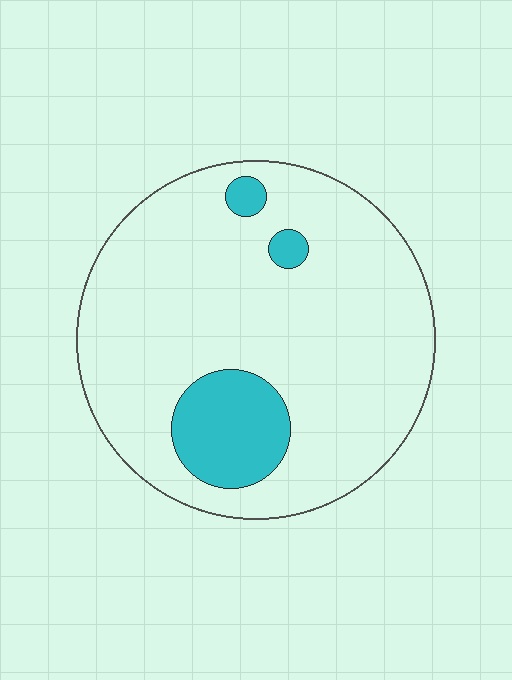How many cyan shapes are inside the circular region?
3.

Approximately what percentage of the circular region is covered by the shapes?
Approximately 15%.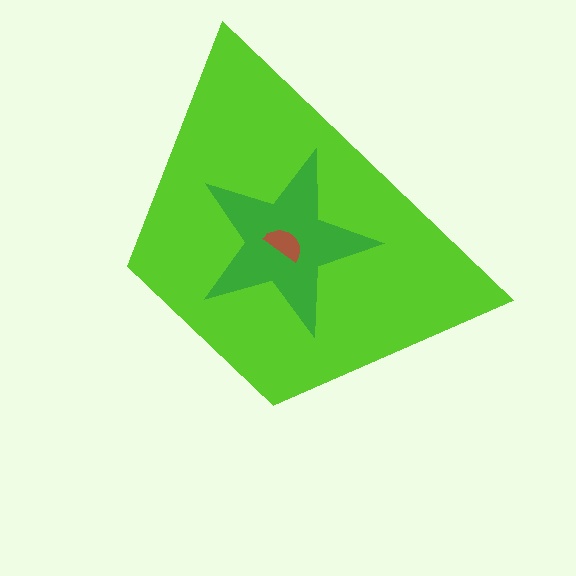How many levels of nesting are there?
3.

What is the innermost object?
The brown semicircle.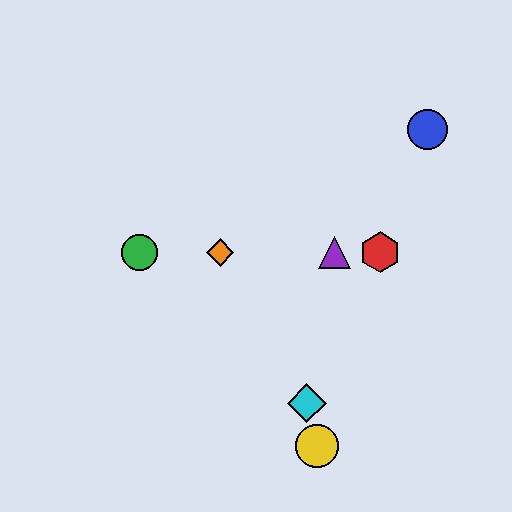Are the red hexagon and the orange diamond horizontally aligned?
Yes, both are at y≈252.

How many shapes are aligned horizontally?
4 shapes (the red hexagon, the green circle, the purple triangle, the orange diamond) are aligned horizontally.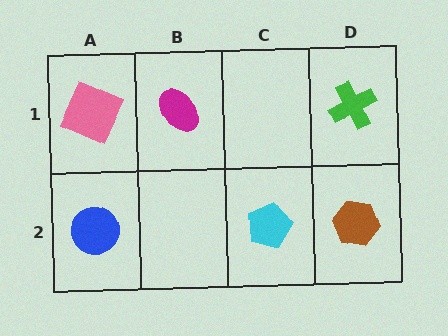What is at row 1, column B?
A magenta ellipse.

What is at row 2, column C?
A cyan pentagon.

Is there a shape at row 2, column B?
No, that cell is empty.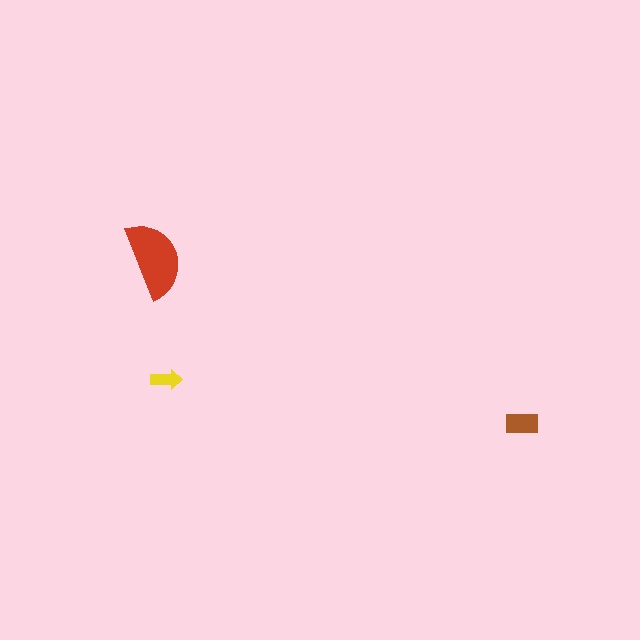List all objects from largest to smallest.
The red semicircle, the brown rectangle, the yellow arrow.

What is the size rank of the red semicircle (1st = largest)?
1st.